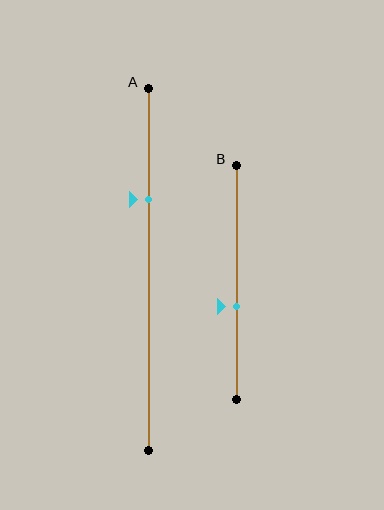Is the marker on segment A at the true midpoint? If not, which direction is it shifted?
No, the marker on segment A is shifted upward by about 19% of the segment length.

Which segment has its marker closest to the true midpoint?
Segment B has its marker closest to the true midpoint.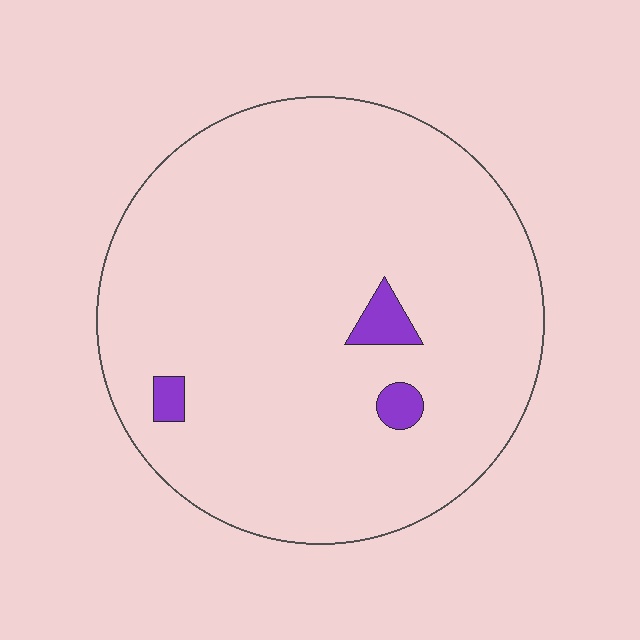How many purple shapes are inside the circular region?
3.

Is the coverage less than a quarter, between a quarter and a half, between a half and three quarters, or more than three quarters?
Less than a quarter.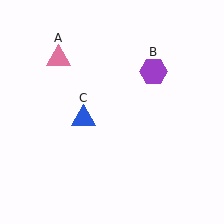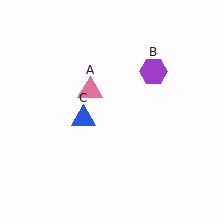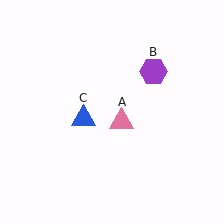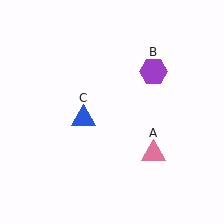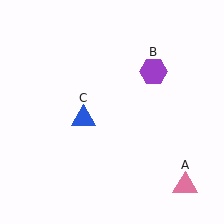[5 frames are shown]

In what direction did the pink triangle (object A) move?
The pink triangle (object A) moved down and to the right.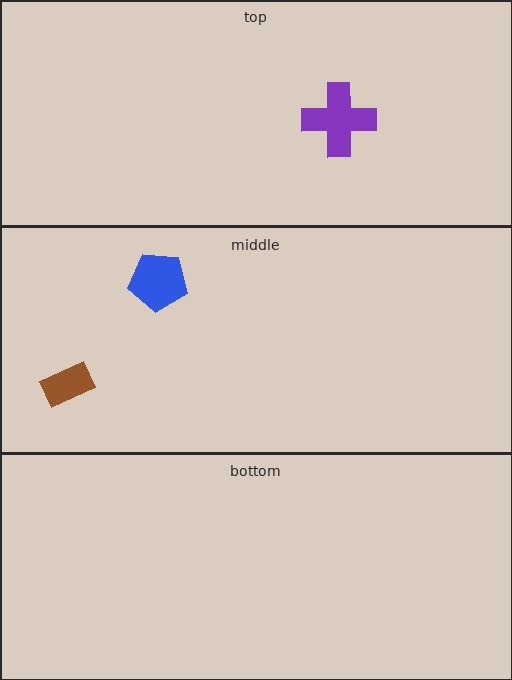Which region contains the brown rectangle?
The middle region.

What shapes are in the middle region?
The blue pentagon, the brown rectangle.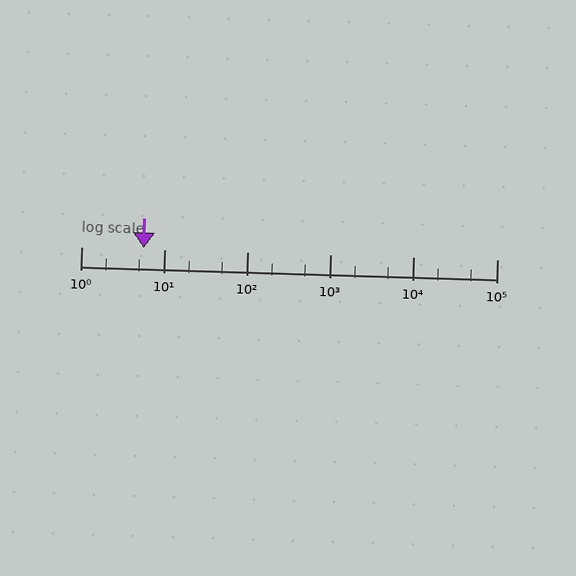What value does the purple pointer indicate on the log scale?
The pointer indicates approximately 5.7.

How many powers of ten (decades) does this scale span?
The scale spans 5 decades, from 1 to 100000.